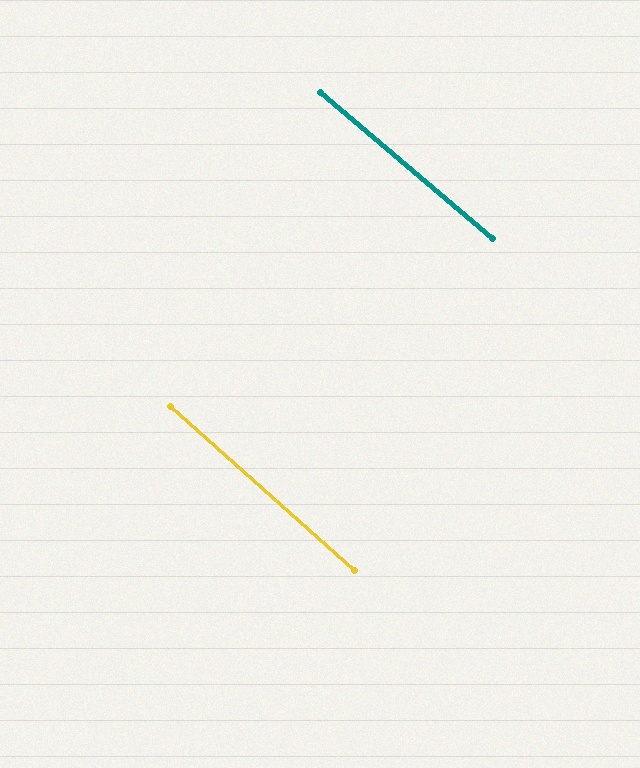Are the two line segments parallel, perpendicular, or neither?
Parallel — their directions differ by only 1.5°.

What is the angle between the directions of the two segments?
Approximately 2 degrees.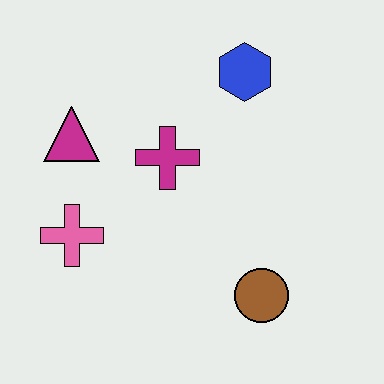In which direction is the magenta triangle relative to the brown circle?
The magenta triangle is to the left of the brown circle.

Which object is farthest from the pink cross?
The blue hexagon is farthest from the pink cross.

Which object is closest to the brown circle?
The magenta cross is closest to the brown circle.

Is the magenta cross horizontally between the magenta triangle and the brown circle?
Yes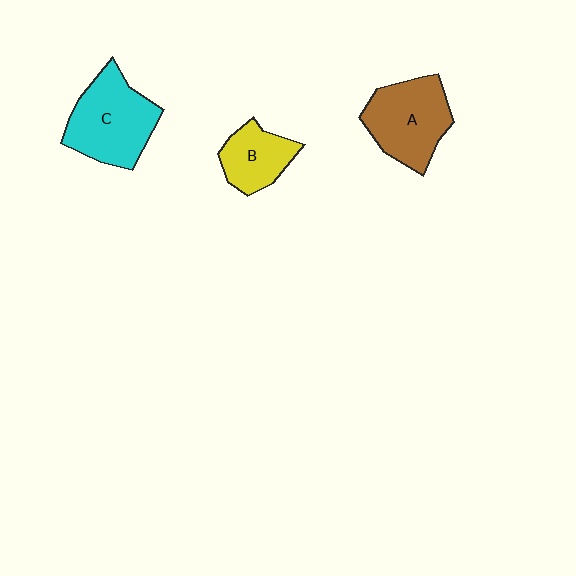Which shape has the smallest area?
Shape B (yellow).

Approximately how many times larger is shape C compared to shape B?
Approximately 1.7 times.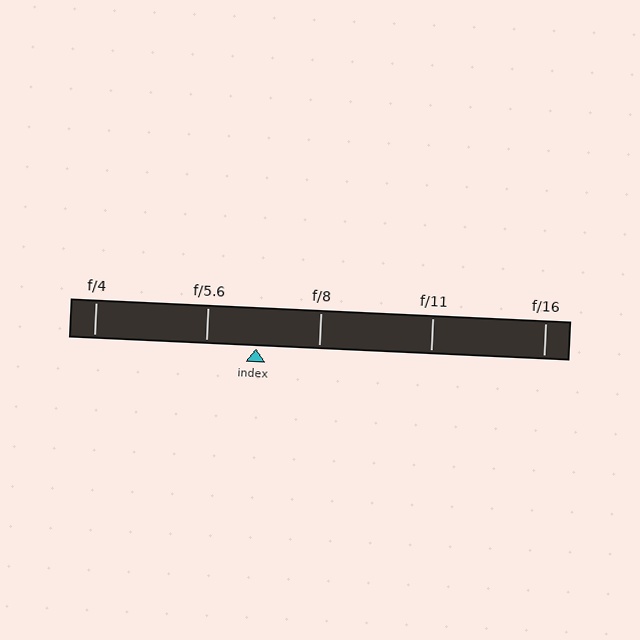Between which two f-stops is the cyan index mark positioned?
The index mark is between f/5.6 and f/8.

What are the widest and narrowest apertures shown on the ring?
The widest aperture shown is f/4 and the narrowest is f/16.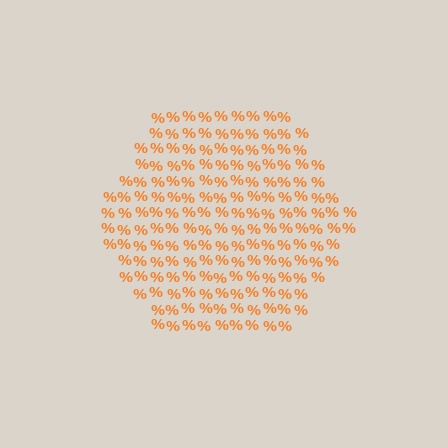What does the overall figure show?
The overall figure shows a hexagon.